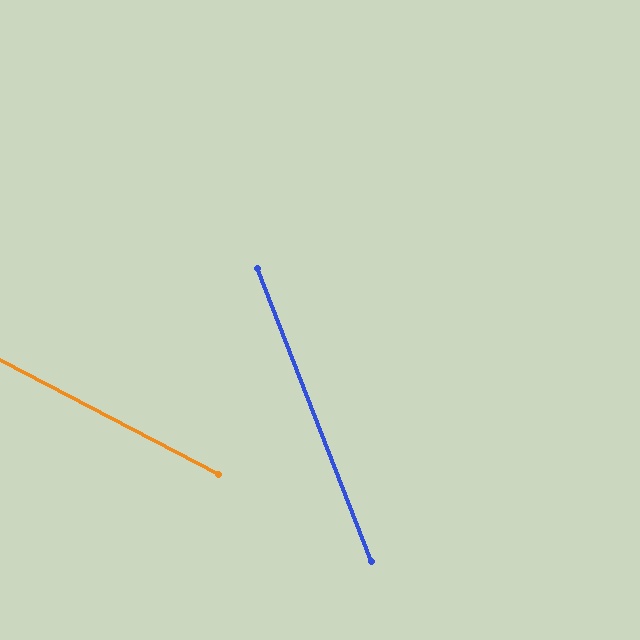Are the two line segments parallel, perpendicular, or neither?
Neither parallel nor perpendicular — they differ by about 41°.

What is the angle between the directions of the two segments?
Approximately 41 degrees.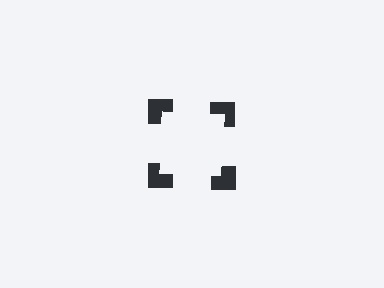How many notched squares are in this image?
There are 4 — one at each vertex of the illusory square.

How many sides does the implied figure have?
4 sides.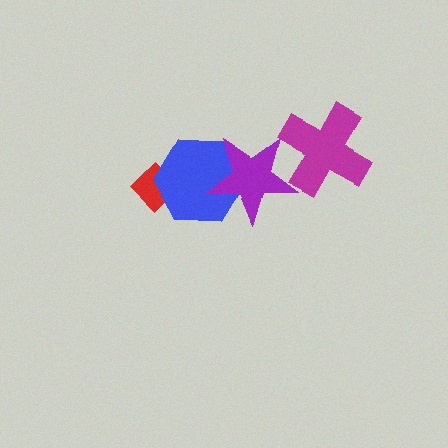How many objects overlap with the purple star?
2 objects overlap with the purple star.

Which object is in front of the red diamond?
The blue hexagon is in front of the red diamond.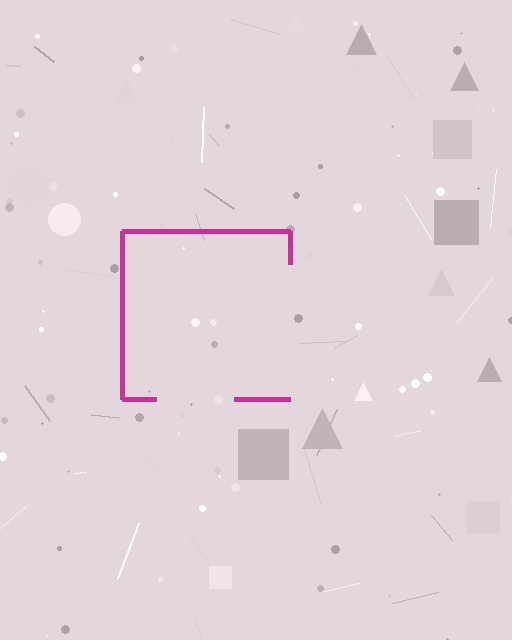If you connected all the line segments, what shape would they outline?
They would outline a square.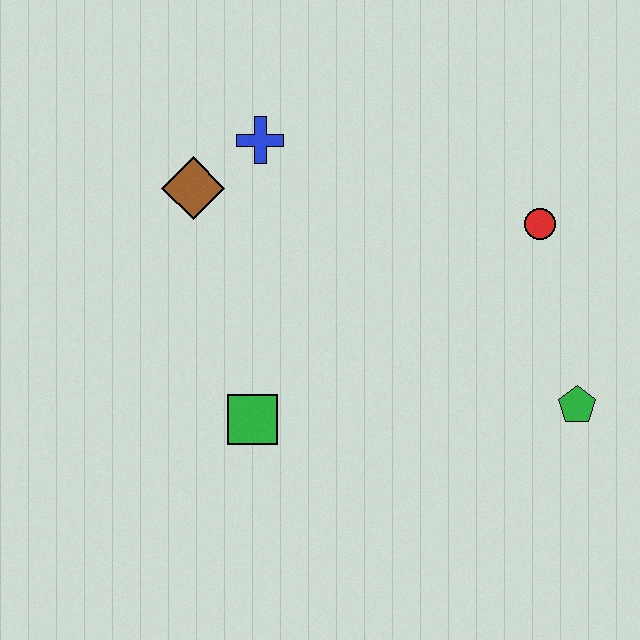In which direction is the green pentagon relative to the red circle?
The green pentagon is below the red circle.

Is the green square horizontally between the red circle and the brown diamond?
Yes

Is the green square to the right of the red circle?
No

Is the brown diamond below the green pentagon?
No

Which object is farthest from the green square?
The red circle is farthest from the green square.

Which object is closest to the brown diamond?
The blue cross is closest to the brown diamond.